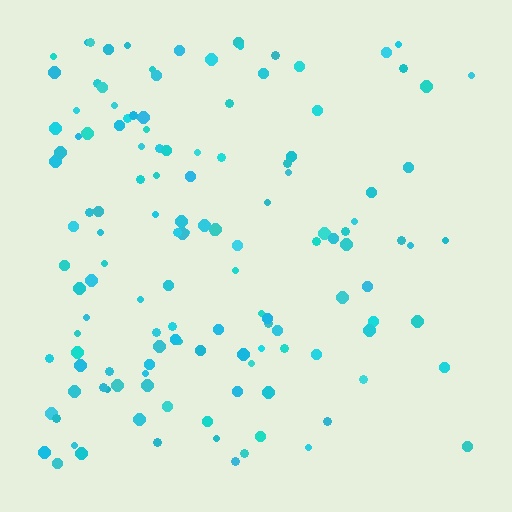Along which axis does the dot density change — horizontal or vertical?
Horizontal.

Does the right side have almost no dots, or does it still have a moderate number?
Still a moderate number, just noticeably fewer than the left.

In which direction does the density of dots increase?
From right to left, with the left side densest.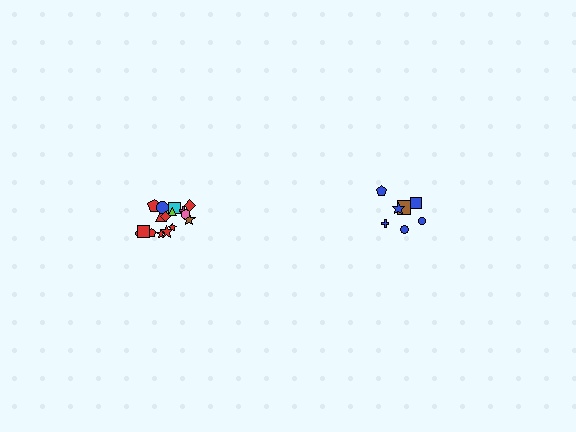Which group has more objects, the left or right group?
The left group.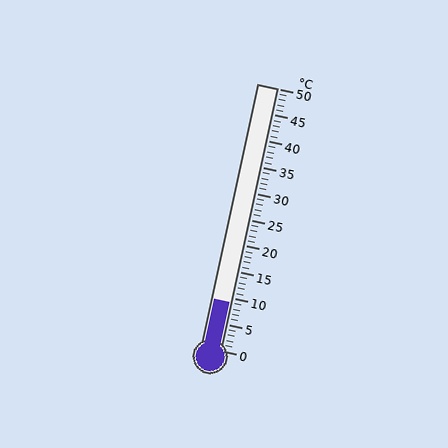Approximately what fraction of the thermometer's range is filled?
The thermometer is filled to approximately 20% of its range.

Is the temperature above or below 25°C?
The temperature is below 25°C.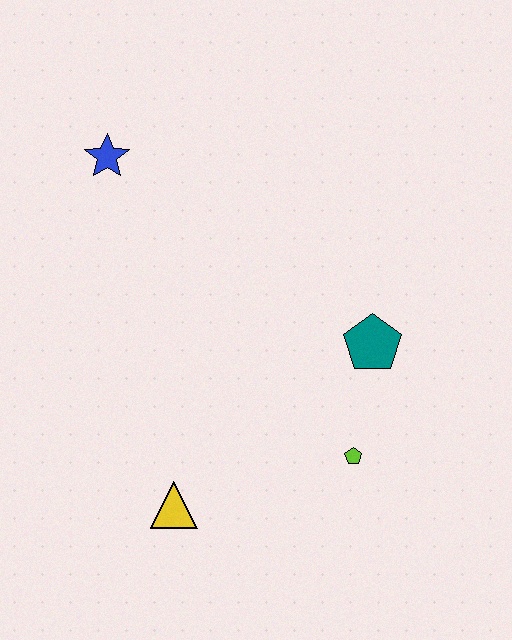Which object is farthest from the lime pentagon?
The blue star is farthest from the lime pentagon.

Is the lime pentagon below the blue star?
Yes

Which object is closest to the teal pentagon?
The lime pentagon is closest to the teal pentagon.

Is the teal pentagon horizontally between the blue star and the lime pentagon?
No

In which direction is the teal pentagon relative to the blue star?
The teal pentagon is to the right of the blue star.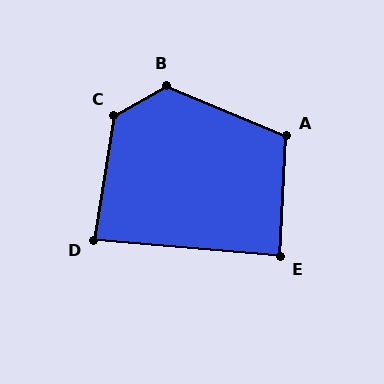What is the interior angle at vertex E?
Approximately 88 degrees (approximately right).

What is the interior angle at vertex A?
Approximately 110 degrees (obtuse).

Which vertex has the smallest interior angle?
D, at approximately 86 degrees.